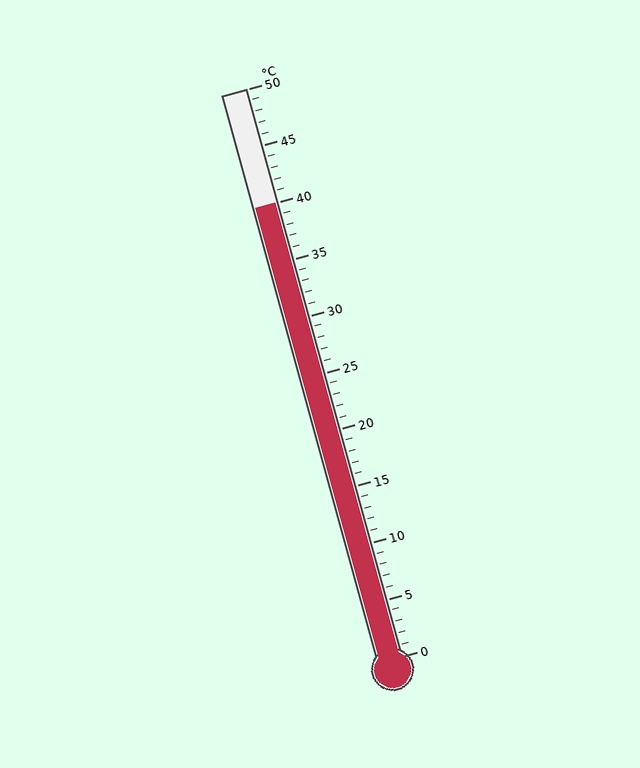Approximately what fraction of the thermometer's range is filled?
The thermometer is filled to approximately 80% of its range.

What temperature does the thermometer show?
The thermometer shows approximately 40°C.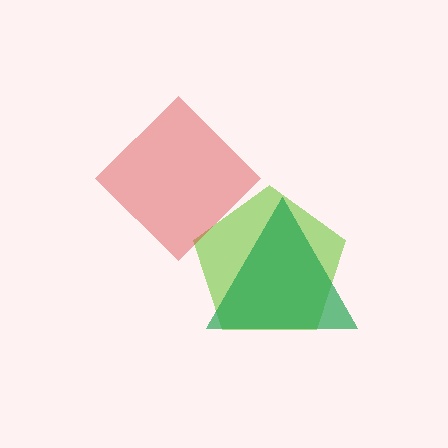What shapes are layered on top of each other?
The layered shapes are: a lime pentagon, a red diamond, a green triangle.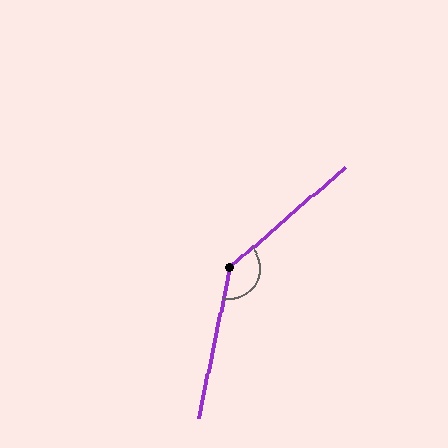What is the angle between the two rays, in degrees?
Approximately 143 degrees.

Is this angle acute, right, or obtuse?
It is obtuse.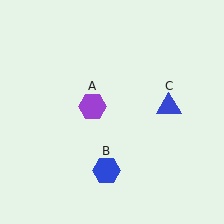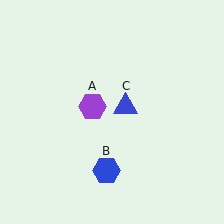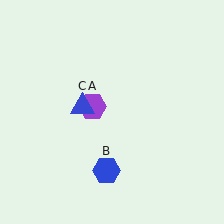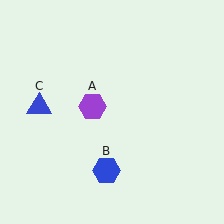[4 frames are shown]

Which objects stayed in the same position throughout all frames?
Purple hexagon (object A) and blue hexagon (object B) remained stationary.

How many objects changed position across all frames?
1 object changed position: blue triangle (object C).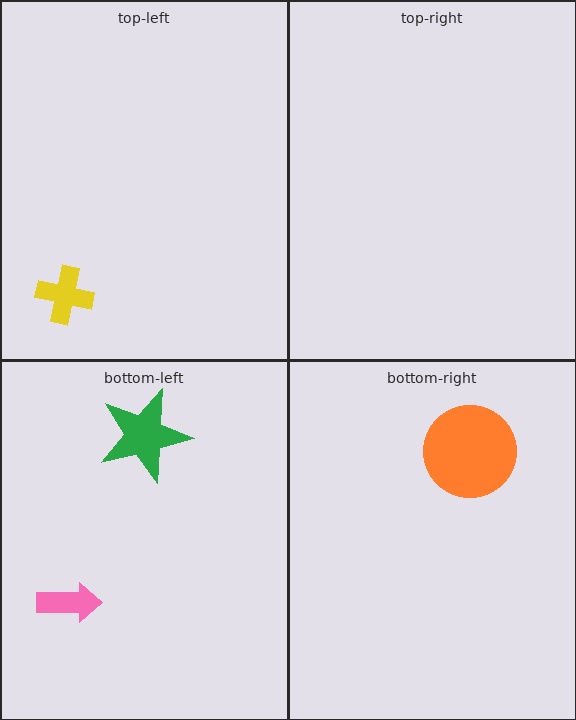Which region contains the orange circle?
The bottom-right region.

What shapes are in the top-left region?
The yellow cross.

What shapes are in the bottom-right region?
The orange circle.